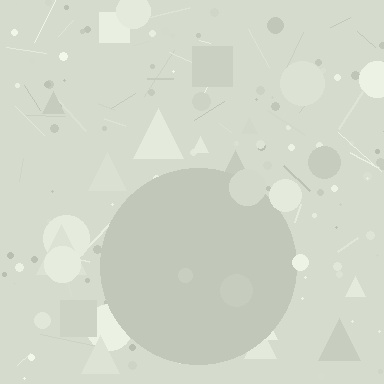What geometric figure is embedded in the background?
A circle is embedded in the background.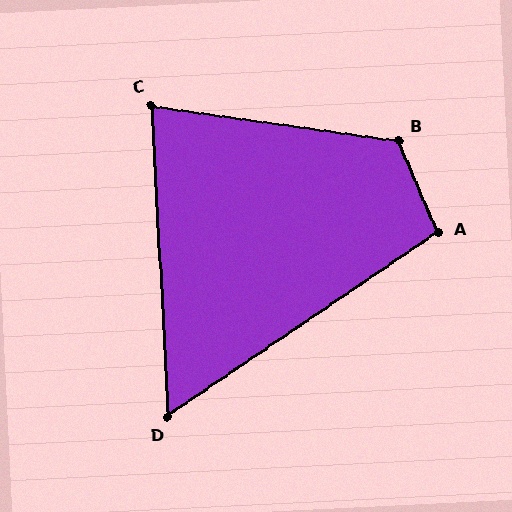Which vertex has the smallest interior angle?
D, at approximately 59 degrees.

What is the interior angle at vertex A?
Approximately 101 degrees (obtuse).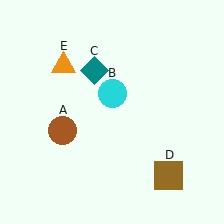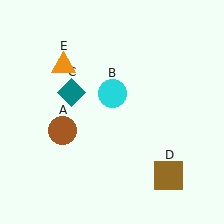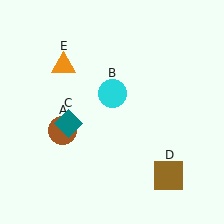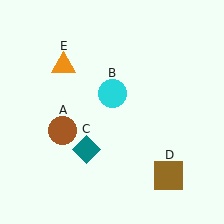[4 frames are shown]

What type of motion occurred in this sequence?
The teal diamond (object C) rotated counterclockwise around the center of the scene.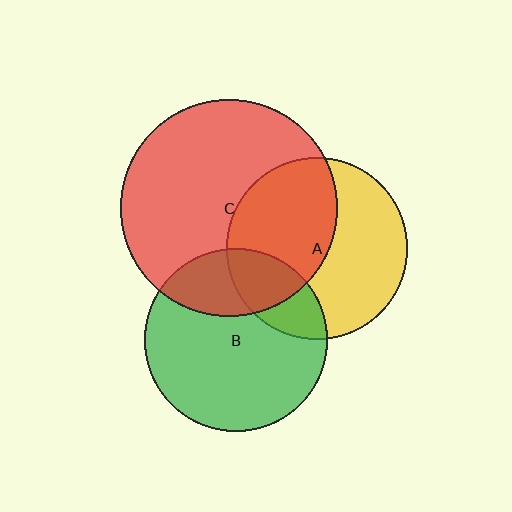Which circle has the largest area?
Circle C (red).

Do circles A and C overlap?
Yes.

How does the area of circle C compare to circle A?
Approximately 1.4 times.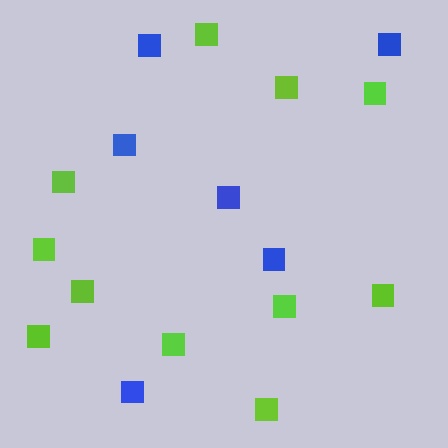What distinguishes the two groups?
There are 2 groups: one group of lime squares (11) and one group of blue squares (6).